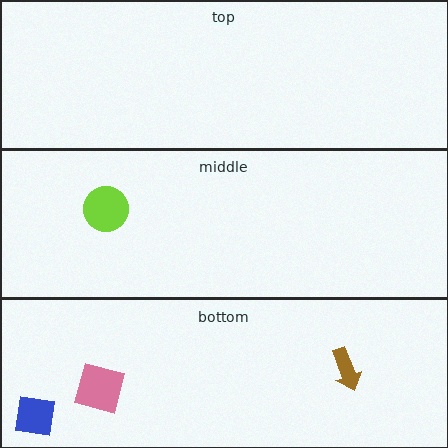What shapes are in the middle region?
The lime circle.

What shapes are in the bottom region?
The brown arrow, the pink square, the blue square.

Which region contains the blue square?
The bottom region.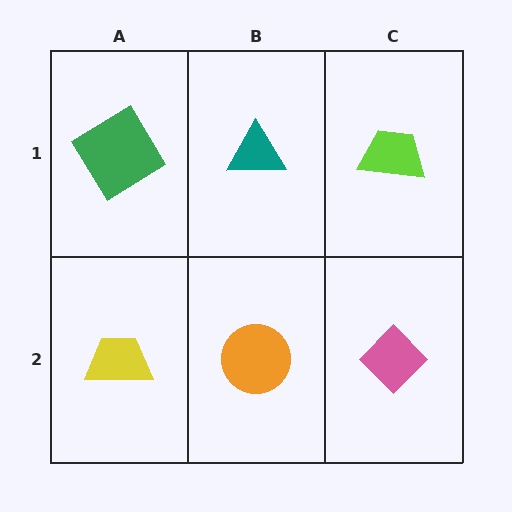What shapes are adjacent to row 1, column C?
A pink diamond (row 2, column C), a teal triangle (row 1, column B).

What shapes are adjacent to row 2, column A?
A green diamond (row 1, column A), an orange circle (row 2, column B).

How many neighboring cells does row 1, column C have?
2.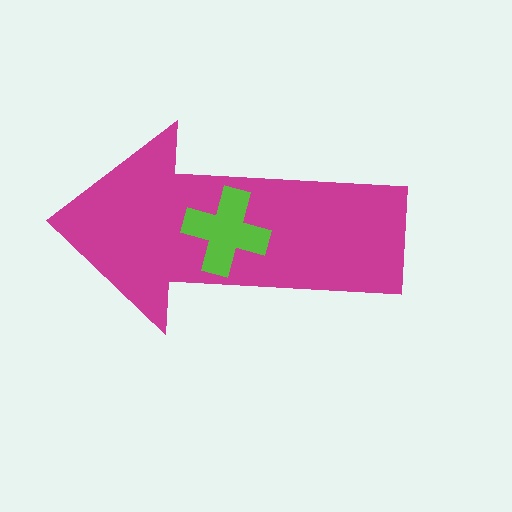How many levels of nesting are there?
2.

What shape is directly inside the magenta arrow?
The lime cross.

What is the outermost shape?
The magenta arrow.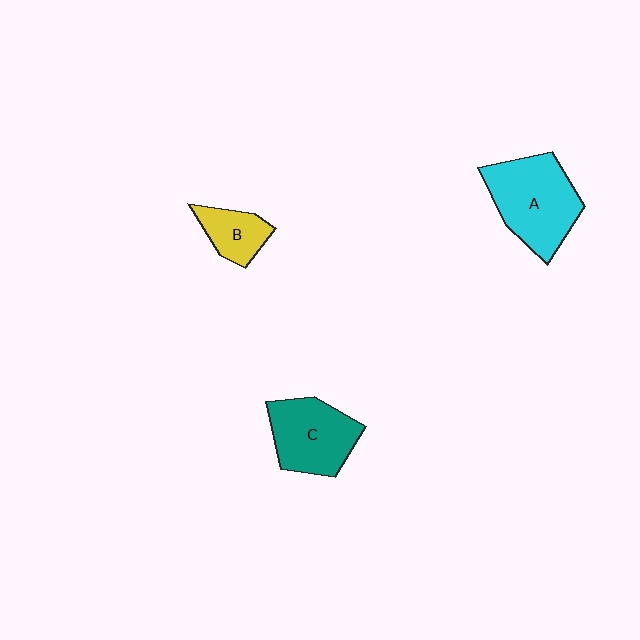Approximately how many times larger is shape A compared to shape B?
Approximately 2.3 times.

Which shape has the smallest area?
Shape B (yellow).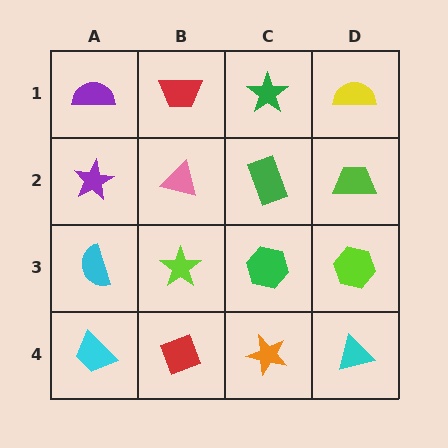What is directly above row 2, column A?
A purple semicircle.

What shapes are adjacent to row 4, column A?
A cyan semicircle (row 3, column A), a red diamond (row 4, column B).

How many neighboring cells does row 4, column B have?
3.